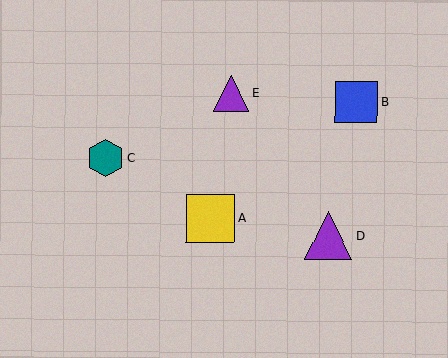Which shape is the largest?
The yellow square (labeled A) is the largest.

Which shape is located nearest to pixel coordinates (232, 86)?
The purple triangle (labeled E) at (231, 93) is nearest to that location.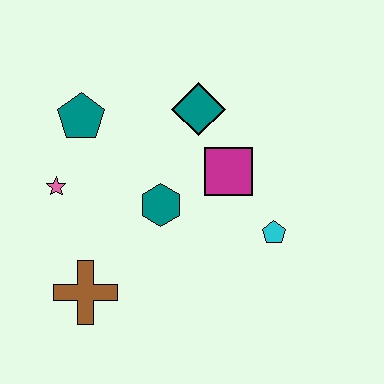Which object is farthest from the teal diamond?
The brown cross is farthest from the teal diamond.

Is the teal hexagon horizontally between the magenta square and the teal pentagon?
Yes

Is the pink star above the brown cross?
Yes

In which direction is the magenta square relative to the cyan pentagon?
The magenta square is above the cyan pentagon.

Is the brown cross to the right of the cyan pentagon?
No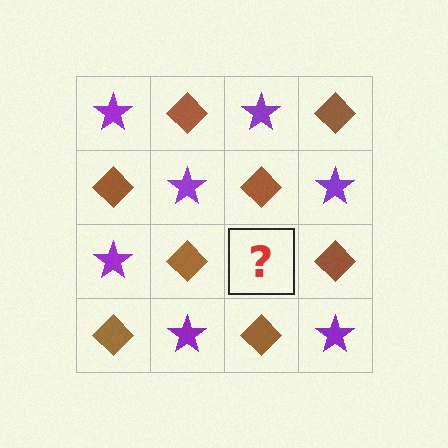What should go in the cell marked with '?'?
The missing cell should contain a purple star.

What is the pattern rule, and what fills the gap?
The rule is that it alternates purple star and brown diamond in a checkerboard pattern. The gap should be filled with a purple star.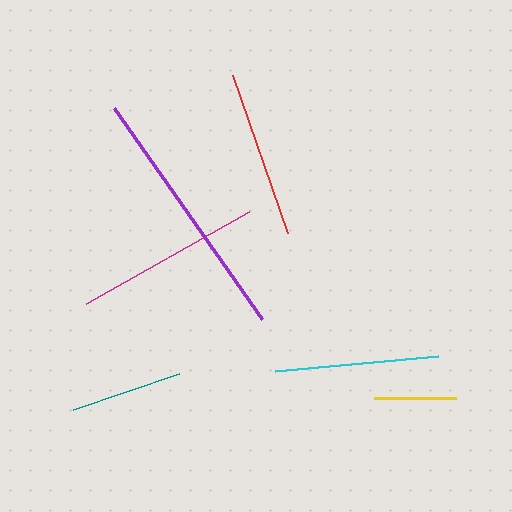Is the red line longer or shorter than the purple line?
The purple line is longer than the red line.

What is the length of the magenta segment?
The magenta segment is approximately 188 pixels long.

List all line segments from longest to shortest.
From longest to shortest: purple, magenta, red, cyan, teal, yellow.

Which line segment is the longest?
The purple line is the longest at approximately 257 pixels.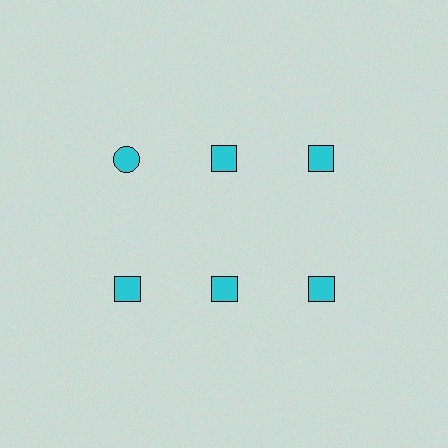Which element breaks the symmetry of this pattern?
The cyan circle in the top row, leftmost column breaks the symmetry. All other shapes are cyan squares.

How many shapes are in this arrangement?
There are 6 shapes arranged in a grid pattern.